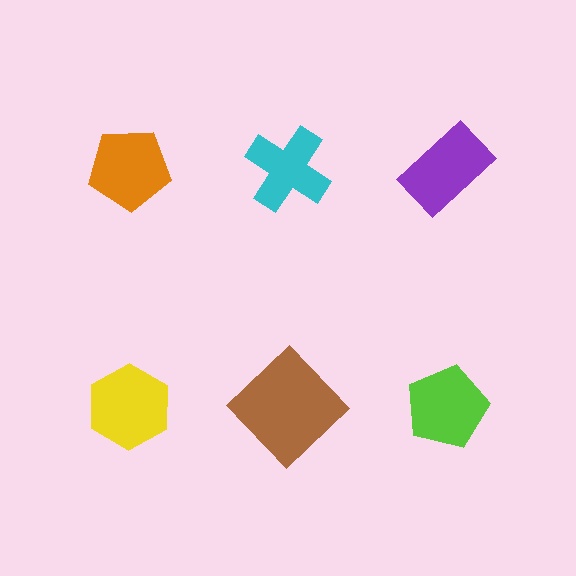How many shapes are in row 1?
3 shapes.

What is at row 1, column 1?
An orange pentagon.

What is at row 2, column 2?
A brown diamond.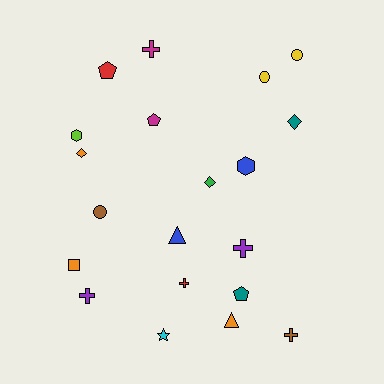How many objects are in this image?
There are 20 objects.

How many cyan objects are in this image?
There is 1 cyan object.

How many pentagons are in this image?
There are 3 pentagons.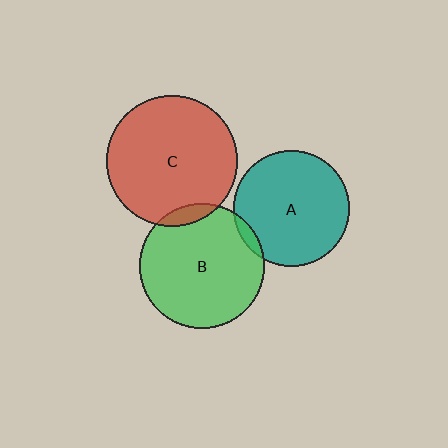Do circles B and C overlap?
Yes.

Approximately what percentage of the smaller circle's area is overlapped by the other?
Approximately 5%.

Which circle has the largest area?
Circle C (red).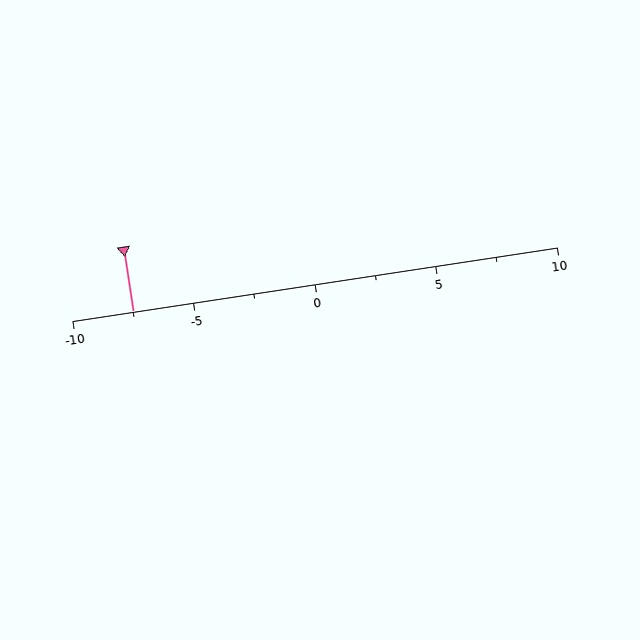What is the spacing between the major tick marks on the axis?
The major ticks are spaced 5 apart.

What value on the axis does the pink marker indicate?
The marker indicates approximately -7.5.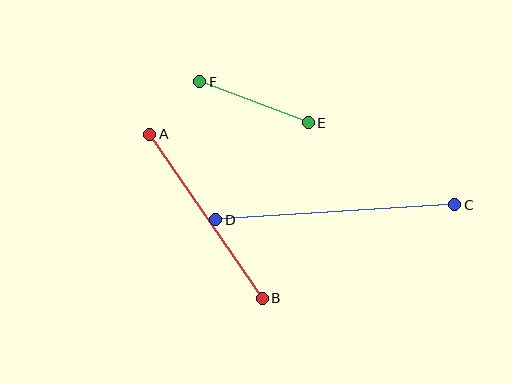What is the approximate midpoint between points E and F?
The midpoint is at approximately (254, 102) pixels.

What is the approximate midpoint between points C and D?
The midpoint is at approximately (335, 212) pixels.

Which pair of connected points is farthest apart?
Points C and D are farthest apart.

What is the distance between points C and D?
The distance is approximately 239 pixels.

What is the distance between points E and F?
The distance is approximately 116 pixels.